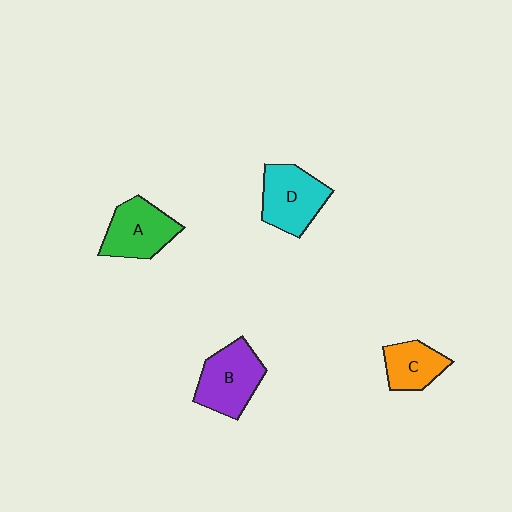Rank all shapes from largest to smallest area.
From largest to smallest: B (purple), D (cyan), A (green), C (orange).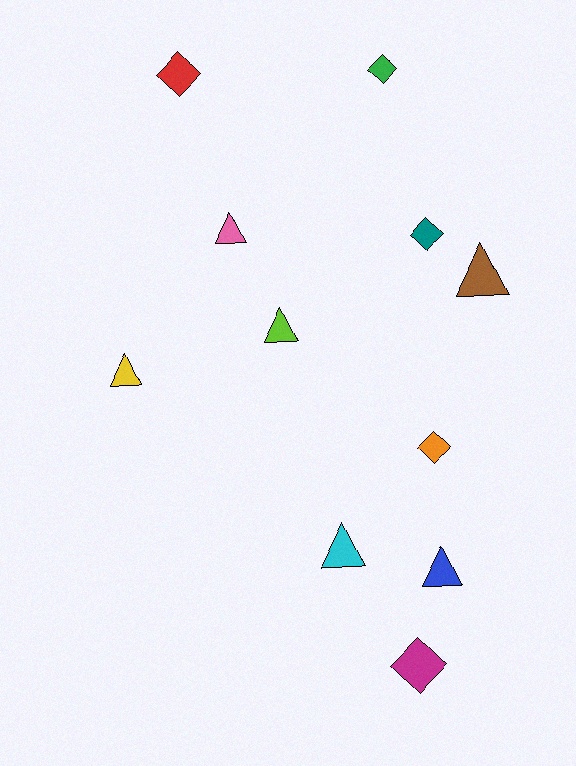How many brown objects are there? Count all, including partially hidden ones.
There is 1 brown object.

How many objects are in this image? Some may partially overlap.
There are 11 objects.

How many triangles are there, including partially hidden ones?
There are 6 triangles.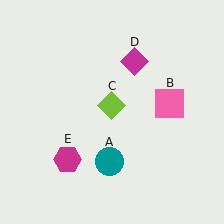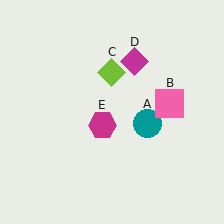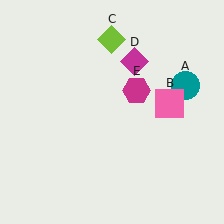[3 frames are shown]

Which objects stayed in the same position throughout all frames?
Pink square (object B) and magenta diamond (object D) remained stationary.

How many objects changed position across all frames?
3 objects changed position: teal circle (object A), lime diamond (object C), magenta hexagon (object E).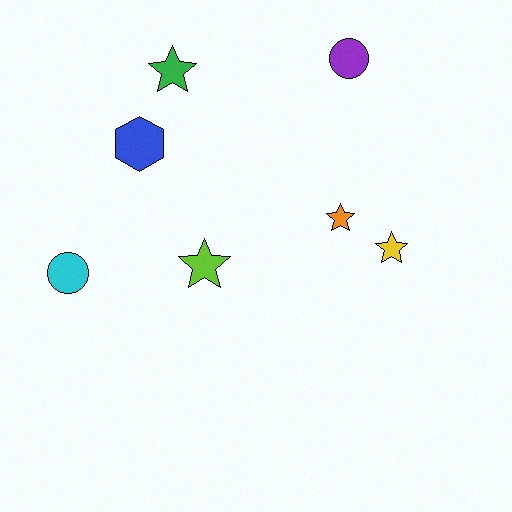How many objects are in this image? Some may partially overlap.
There are 7 objects.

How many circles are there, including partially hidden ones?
There are 2 circles.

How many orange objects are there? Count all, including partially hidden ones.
There is 1 orange object.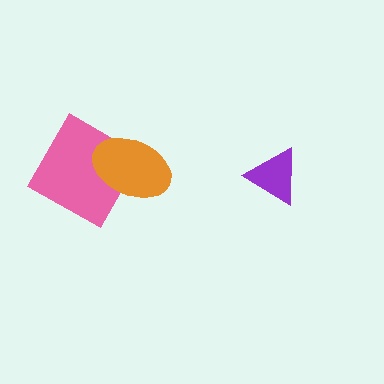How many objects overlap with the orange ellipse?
1 object overlaps with the orange ellipse.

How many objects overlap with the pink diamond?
1 object overlaps with the pink diamond.